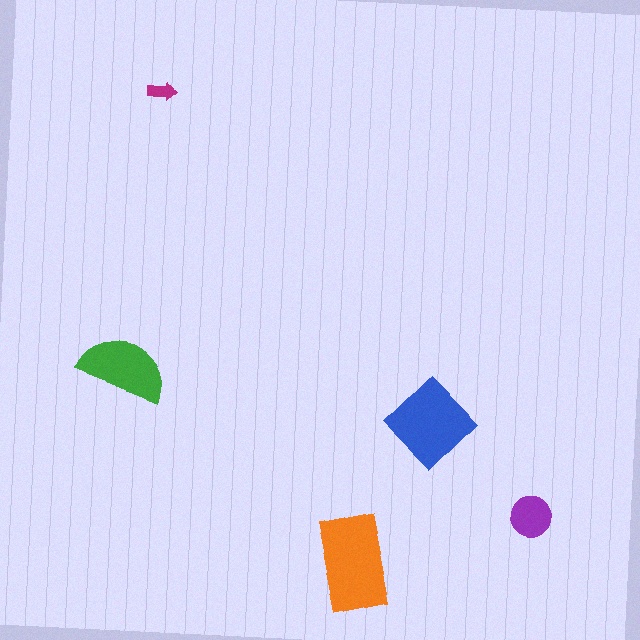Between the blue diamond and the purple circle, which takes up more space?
The blue diamond.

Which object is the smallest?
The magenta arrow.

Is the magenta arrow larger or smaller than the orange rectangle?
Smaller.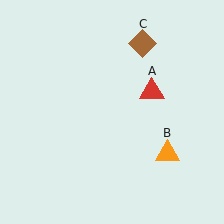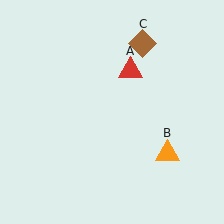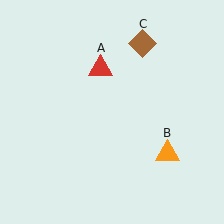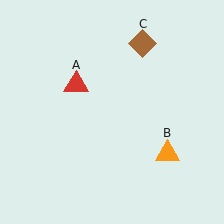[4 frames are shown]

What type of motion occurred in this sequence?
The red triangle (object A) rotated counterclockwise around the center of the scene.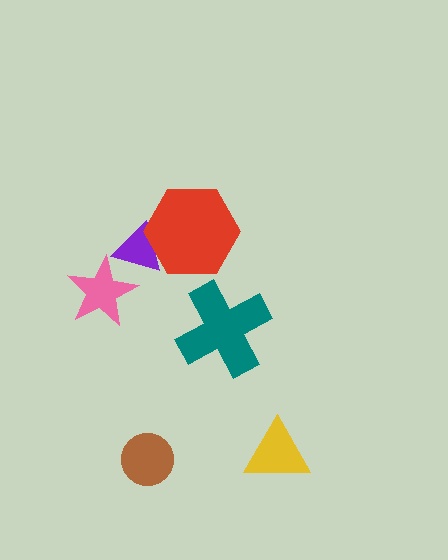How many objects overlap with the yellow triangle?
0 objects overlap with the yellow triangle.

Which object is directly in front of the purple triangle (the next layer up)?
The red hexagon is directly in front of the purple triangle.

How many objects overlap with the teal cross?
0 objects overlap with the teal cross.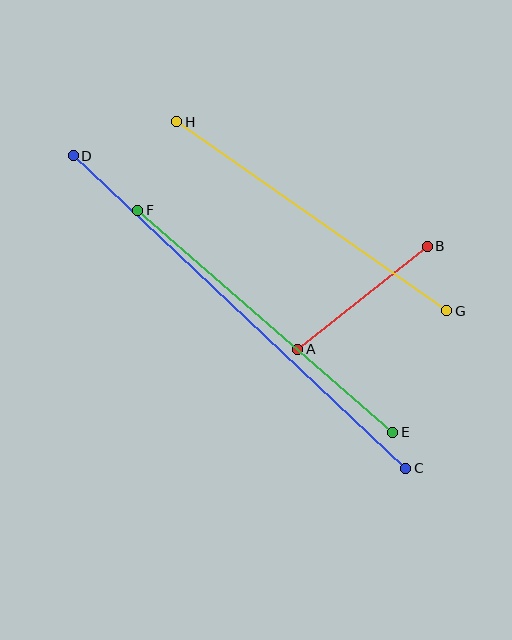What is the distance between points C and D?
The distance is approximately 456 pixels.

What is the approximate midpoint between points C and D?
The midpoint is at approximately (240, 312) pixels.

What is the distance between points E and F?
The distance is approximately 338 pixels.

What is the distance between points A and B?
The distance is approximately 166 pixels.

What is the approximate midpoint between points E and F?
The midpoint is at approximately (265, 321) pixels.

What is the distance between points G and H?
The distance is approximately 329 pixels.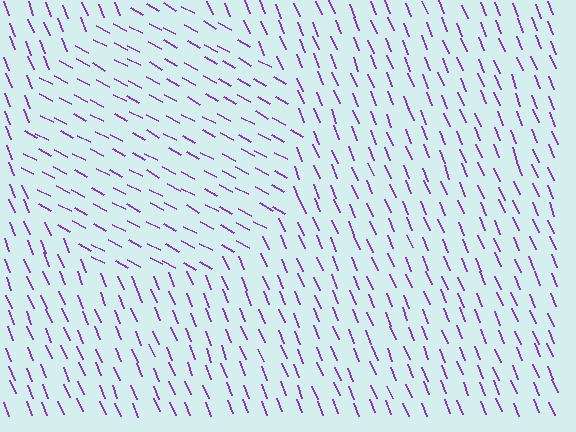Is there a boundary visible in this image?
Yes, there is a texture boundary formed by a change in line orientation.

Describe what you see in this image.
The image is filled with small purple line segments. A circle region in the image has lines oriented differently from the surrounding lines, creating a visible texture boundary.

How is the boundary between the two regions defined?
The boundary is defined purely by a change in line orientation (approximately 39 degrees difference). All lines are the same color and thickness.